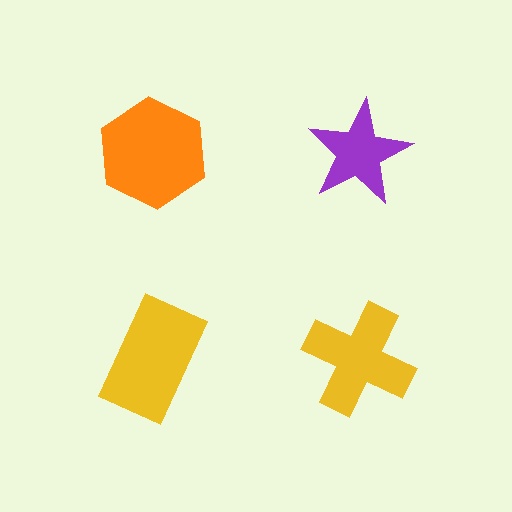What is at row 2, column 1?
A yellow rectangle.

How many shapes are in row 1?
2 shapes.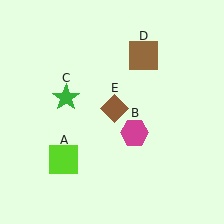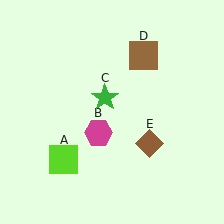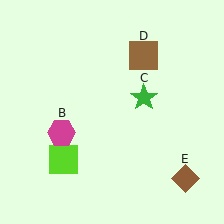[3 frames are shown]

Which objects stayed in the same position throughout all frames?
Lime square (object A) and brown square (object D) remained stationary.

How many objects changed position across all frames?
3 objects changed position: magenta hexagon (object B), green star (object C), brown diamond (object E).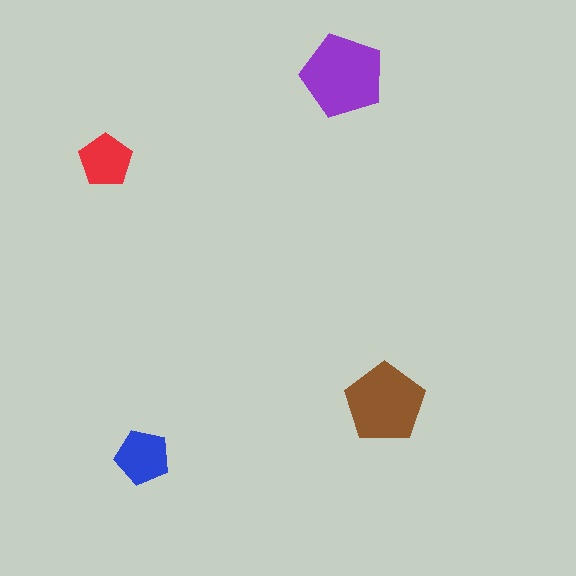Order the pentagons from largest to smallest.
the purple one, the brown one, the blue one, the red one.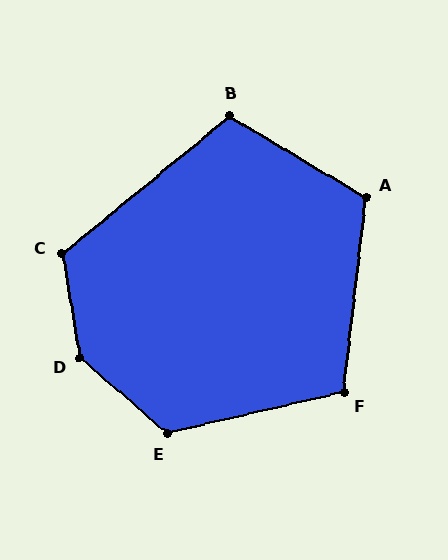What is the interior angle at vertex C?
Approximately 120 degrees (obtuse).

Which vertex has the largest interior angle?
D, at approximately 140 degrees.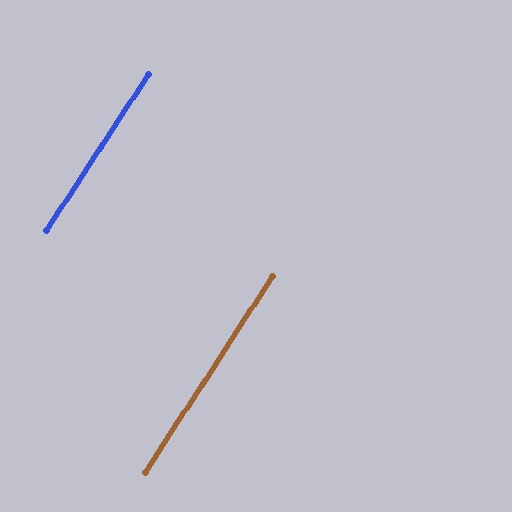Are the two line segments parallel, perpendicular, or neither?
Parallel — their directions differ by only 0.1°.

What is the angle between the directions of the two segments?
Approximately 0 degrees.